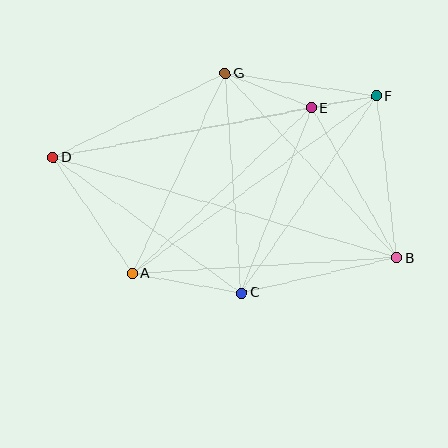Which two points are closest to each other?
Points E and F are closest to each other.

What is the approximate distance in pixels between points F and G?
The distance between F and G is approximately 153 pixels.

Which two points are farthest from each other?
Points B and D are farthest from each other.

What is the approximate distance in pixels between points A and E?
The distance between A and E is approximately 244 pixels.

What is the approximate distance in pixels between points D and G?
The distance between D and G is approximately 191 pixels.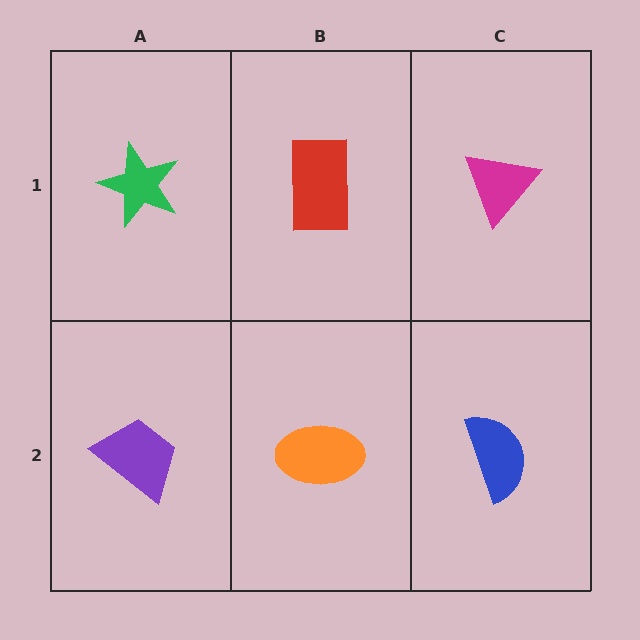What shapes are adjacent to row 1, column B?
An orange ellipse (row 2, column B), a green star (row 1, column A), a magenta triangle (row 1, column C).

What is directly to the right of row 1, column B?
A magenta triangle.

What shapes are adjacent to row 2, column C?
A magenta triangle (row 1, column C), an orange ellipse (row 2, column B).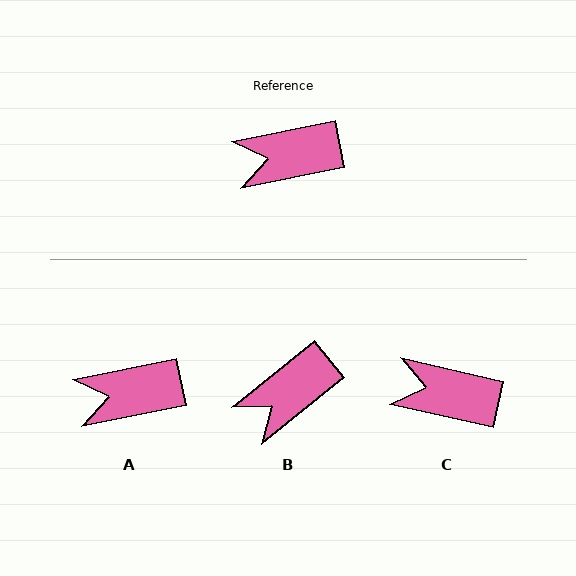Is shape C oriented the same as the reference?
No, it is off by about 24 degrees.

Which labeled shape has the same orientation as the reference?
A.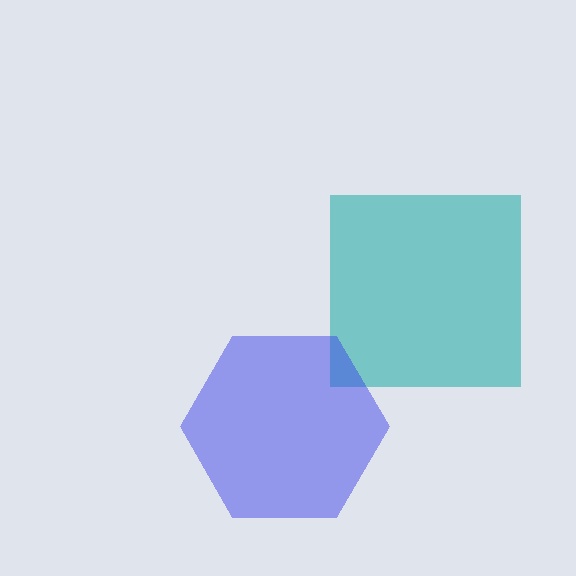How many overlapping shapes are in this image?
There are 2 overlapping shapes in the image.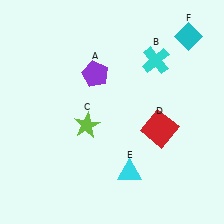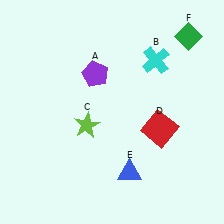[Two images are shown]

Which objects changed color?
E changed from cyan to blue. F changed from cyan to green.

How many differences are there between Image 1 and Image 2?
There are 2 differences between the two images.